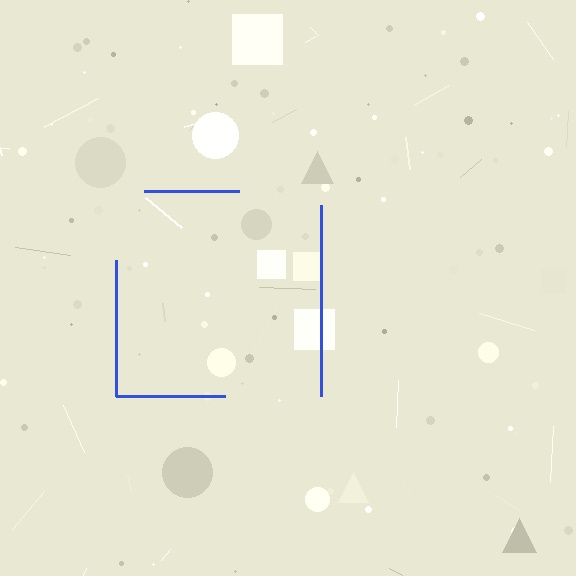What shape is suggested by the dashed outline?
The dashed outline suggests a square.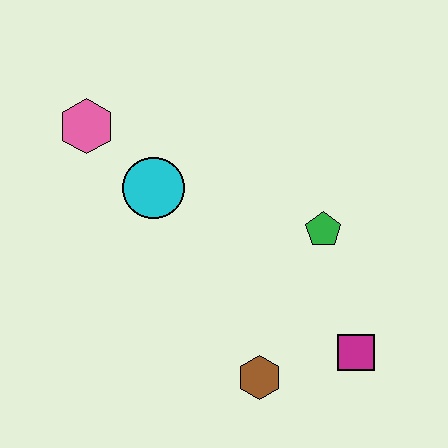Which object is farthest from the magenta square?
The pink hexagon is farthest from the magenta square.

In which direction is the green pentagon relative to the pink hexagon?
The green pentagon is to the right of the pink hexagon.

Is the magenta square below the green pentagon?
Yes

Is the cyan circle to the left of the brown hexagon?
Yes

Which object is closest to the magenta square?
The brown hexagon is closest to the magenta square.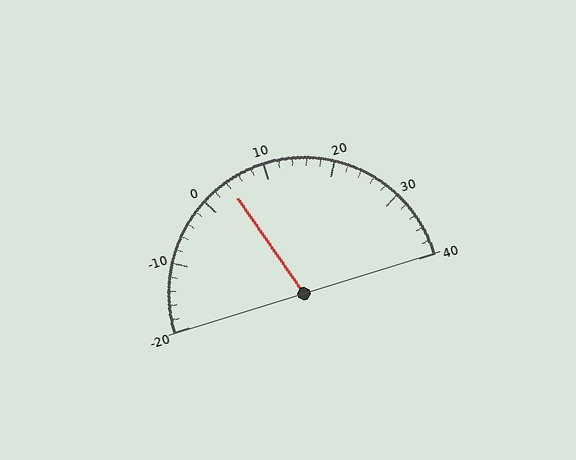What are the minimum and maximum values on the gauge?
The gauge ranges from -20 to 40.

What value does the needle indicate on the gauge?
The needle indicates approximately 4.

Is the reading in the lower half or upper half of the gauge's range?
The reading is in the lower half of the range (-20 to 40).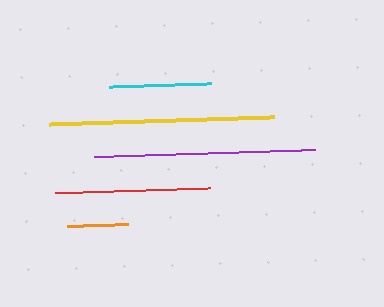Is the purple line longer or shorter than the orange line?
The purple line is longer than the orange line.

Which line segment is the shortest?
The orange line is the shortest at approximately 61 pixels.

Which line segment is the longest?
The yellow line is the longest at approximately 225 pixels.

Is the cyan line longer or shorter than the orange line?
The cyan line is longer than the orange line.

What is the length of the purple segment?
The purple segment is approximately 221 pixels long.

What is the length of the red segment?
The red segment is approximately 155 pixels long.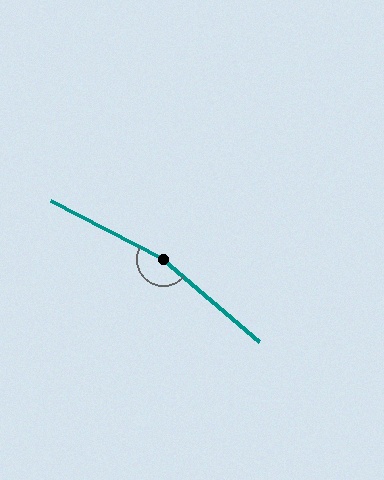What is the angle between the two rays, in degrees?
Approximately 167 degrees.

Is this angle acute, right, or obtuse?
It is obtuse.